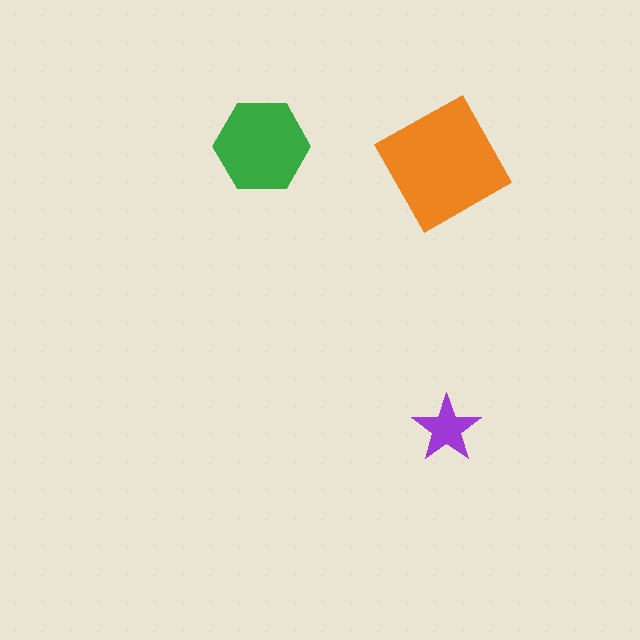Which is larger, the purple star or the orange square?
The orange square.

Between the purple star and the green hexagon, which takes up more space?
The green hexagon.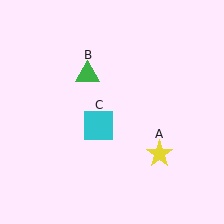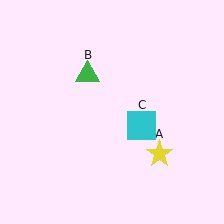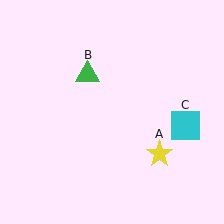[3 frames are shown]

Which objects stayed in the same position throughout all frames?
Yellow star (object A) and green triangle (object B) remained stationary.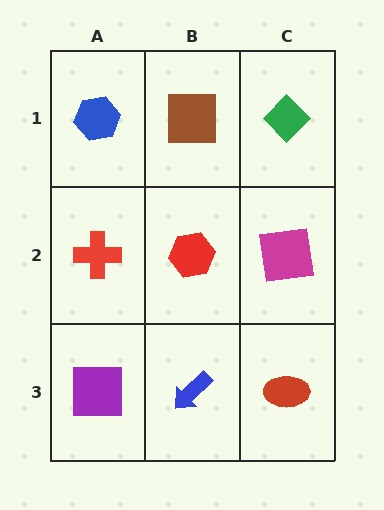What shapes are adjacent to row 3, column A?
A red cross (row 2, column A), a blue arrow (row 3, column B).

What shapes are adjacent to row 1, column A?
A red cross (row 2, column A), a brown square (row 1, column B).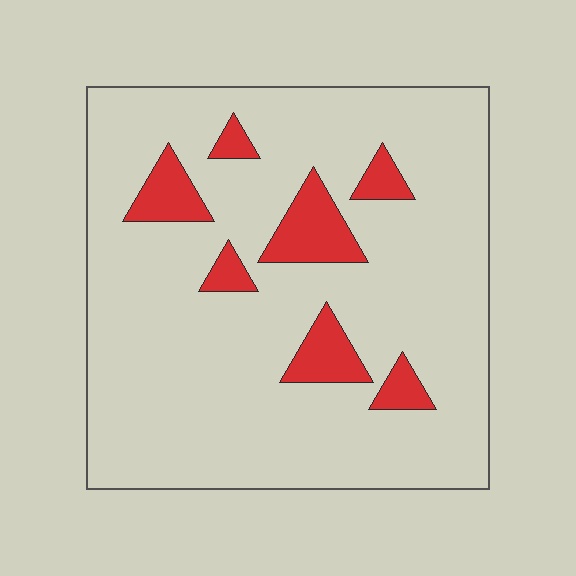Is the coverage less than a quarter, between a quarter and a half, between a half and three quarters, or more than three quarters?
Less than a quarter.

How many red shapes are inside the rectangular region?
7.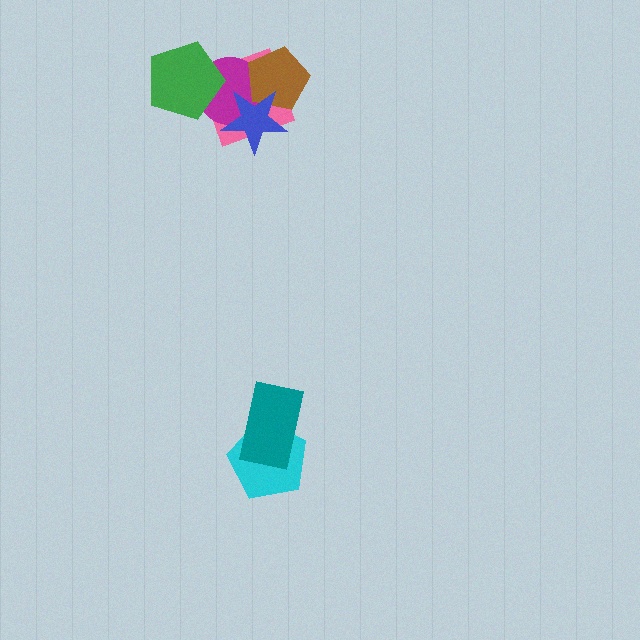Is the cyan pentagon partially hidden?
Yes, it is partially covered by another shape.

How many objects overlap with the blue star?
3 objects overlap with the blue star.